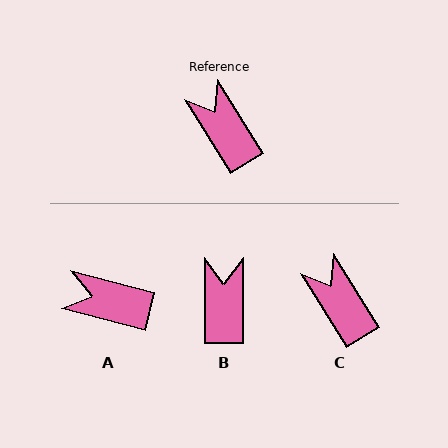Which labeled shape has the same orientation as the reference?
C.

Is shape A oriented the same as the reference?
No, it is off by about 44 degrees.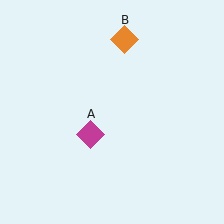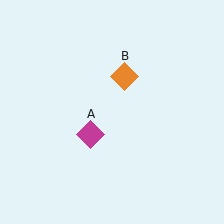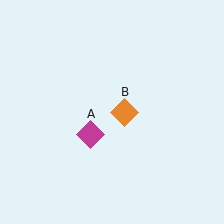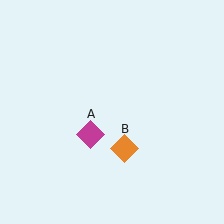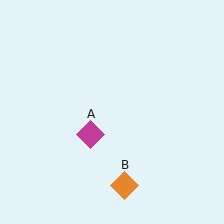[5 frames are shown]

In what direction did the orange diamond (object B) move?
The orange diamond (object B) moved down.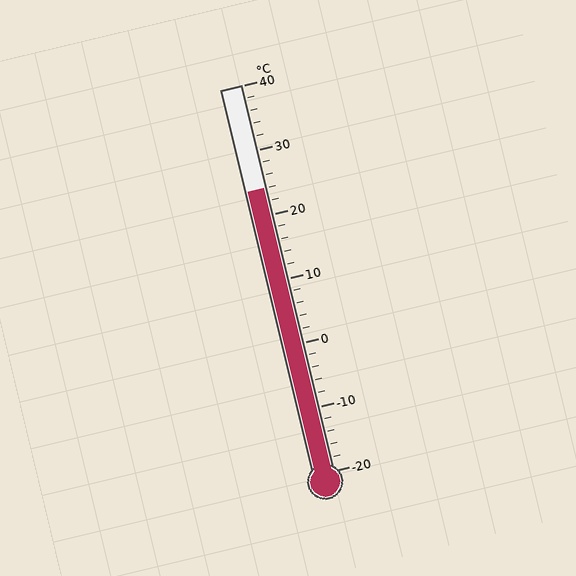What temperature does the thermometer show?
The thermometer shows approximately 24°C.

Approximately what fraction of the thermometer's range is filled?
The thermometer is filled to approximately 75% of its range.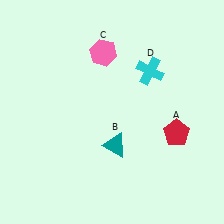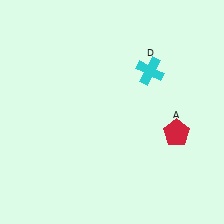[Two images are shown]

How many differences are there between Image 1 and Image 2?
There are 2 differences between the two images.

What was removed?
The pink hexagon (C), the teal triangle (B) were removed in Image 2.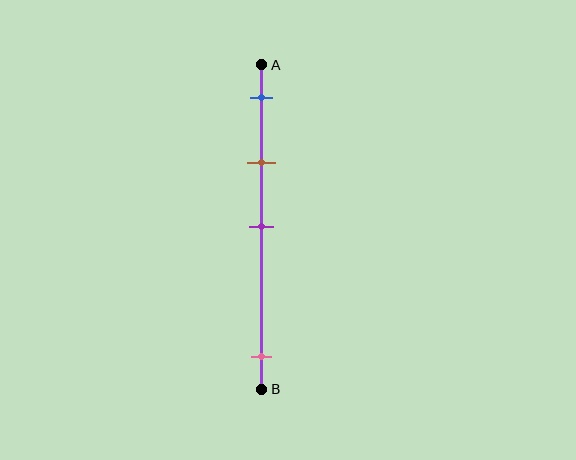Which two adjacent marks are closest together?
The blue and brown marks are the closest adjacent pair.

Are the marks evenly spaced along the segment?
No, the marks are not evenly spaced.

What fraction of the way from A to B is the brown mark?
The brown mark is approximately 30% (0.3) of the way from A to B.